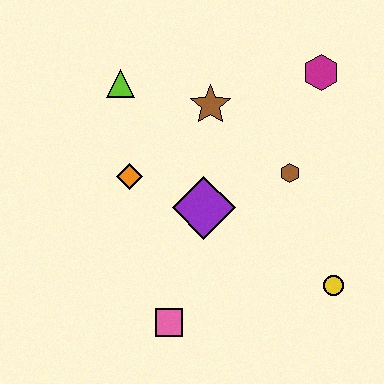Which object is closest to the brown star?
The lime triangle is closest to the brown star.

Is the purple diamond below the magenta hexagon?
Yes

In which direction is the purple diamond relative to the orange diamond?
The purple diamond is to the right of the orange diamond.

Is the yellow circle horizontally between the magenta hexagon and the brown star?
No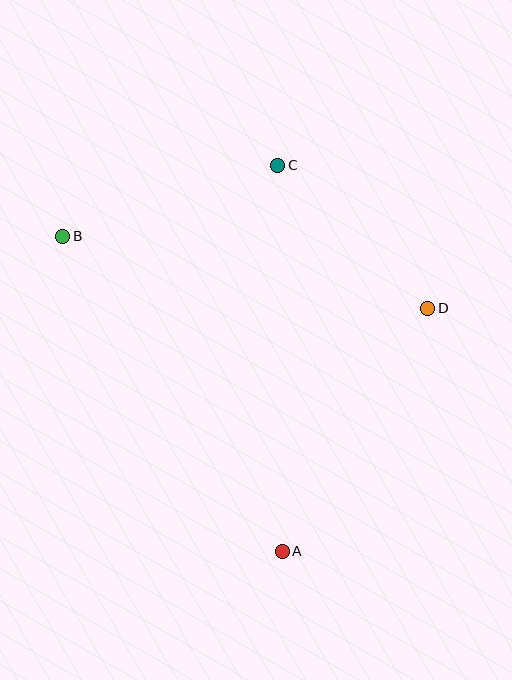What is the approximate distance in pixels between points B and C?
The distance between B and C is approximately 226 pixels.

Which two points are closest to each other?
Points C and D are closest to each other.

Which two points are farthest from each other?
Points A and C are farthest from each other.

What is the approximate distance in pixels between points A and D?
The distance between A and D is approximately 283 pixels.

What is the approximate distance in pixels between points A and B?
The distance between A and B is approximately 384 pixels.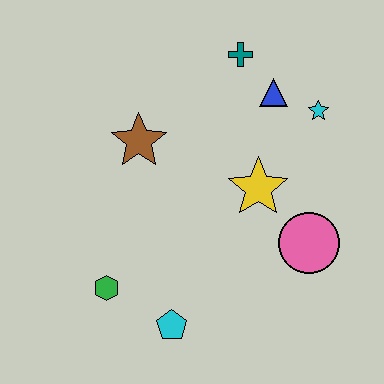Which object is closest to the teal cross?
The blue triangle is closest to the teal cross.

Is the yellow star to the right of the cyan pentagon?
Yes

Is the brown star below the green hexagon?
No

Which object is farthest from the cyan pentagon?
The teal cross is farthest from the cyan pentagon.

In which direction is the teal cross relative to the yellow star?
The teal cross is above the yellow star.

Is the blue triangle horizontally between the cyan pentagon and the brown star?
No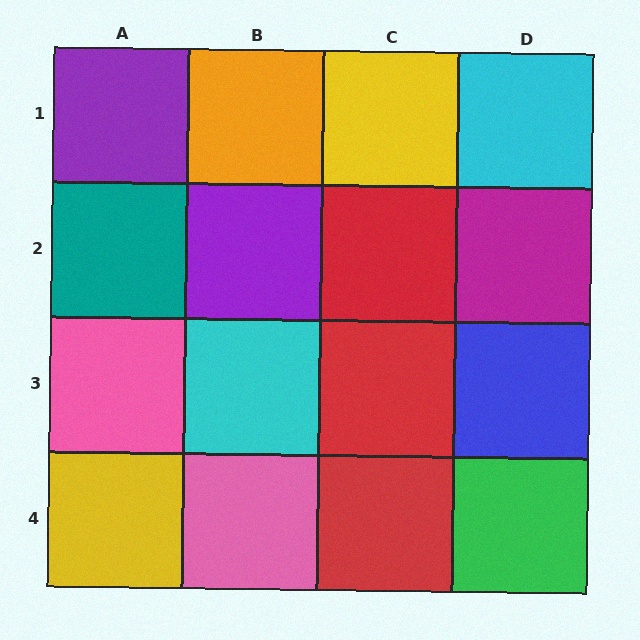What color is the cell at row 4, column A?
Yellow.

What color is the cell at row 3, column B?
Cyan.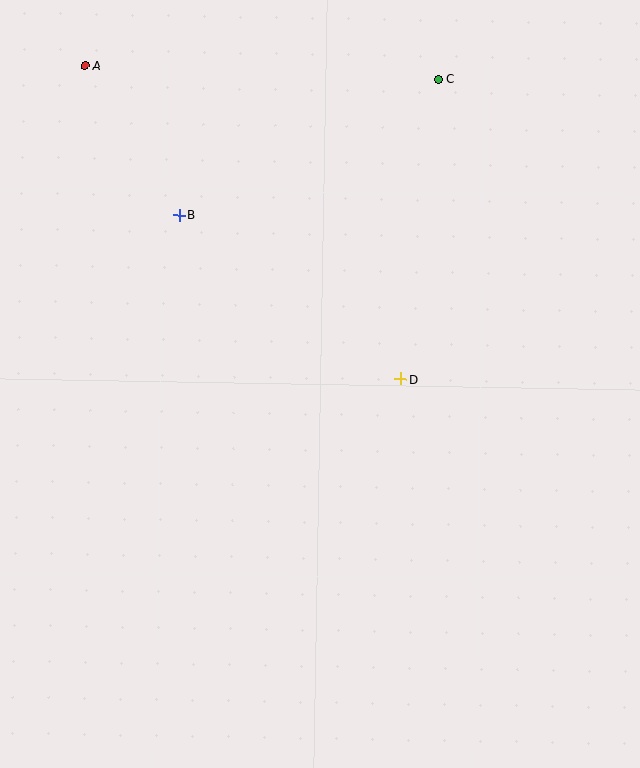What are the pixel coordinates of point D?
Point D is at (401, 379).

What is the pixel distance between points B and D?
The distance between B and D is 276 pixels.